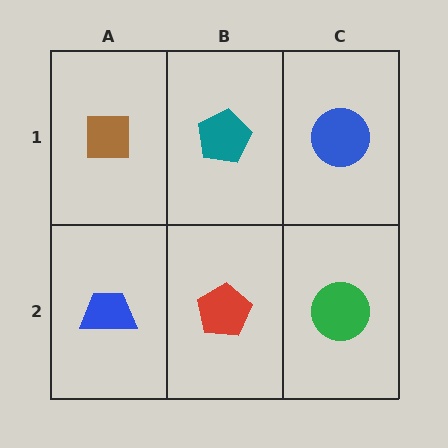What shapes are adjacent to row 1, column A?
A blue trapezoid (row 2, column A), a teal pentagon (row 1, column B).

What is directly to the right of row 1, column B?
A blue circle.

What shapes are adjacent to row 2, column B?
A teal pentagon (row 1, column B), a blue trapezoid (row 2, column A), a green circle (row 2, column C).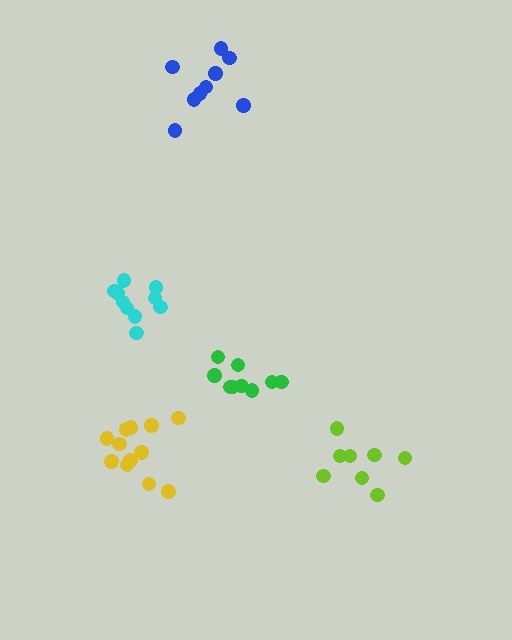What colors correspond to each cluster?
The clusters are colored: yellow, cyan, lime, green, blue.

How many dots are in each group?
Group 1: 12 dots, Group 2: 10 dots, Group 3: 8 dots, Group 4: 9 dots, Group 5: 9 dots (48 total).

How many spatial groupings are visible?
There are 5 spatial groupings.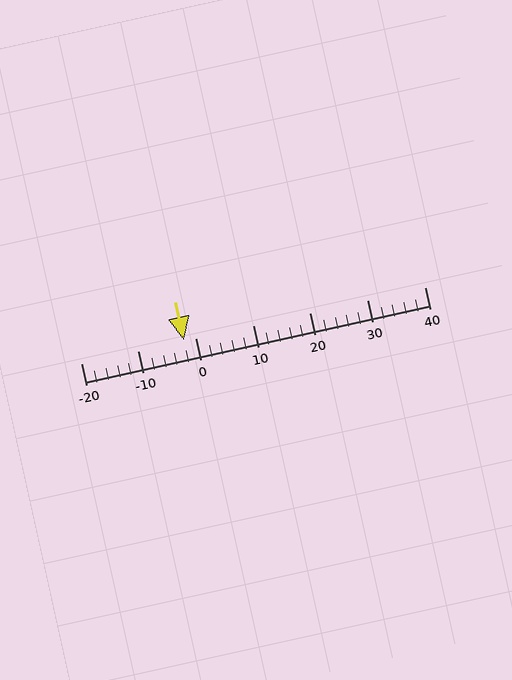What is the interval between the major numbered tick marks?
The major tick marks are spaced 10 units apart.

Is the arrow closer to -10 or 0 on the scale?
The arrow is closer to 0.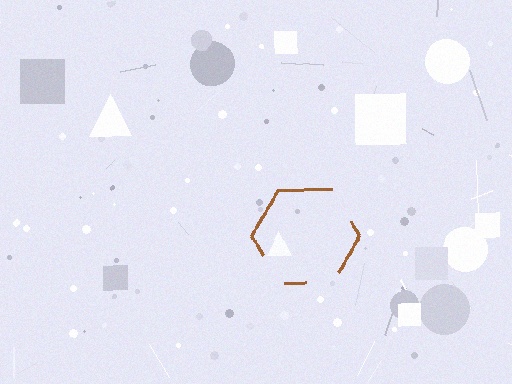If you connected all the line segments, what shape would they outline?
They would outline a hexagon.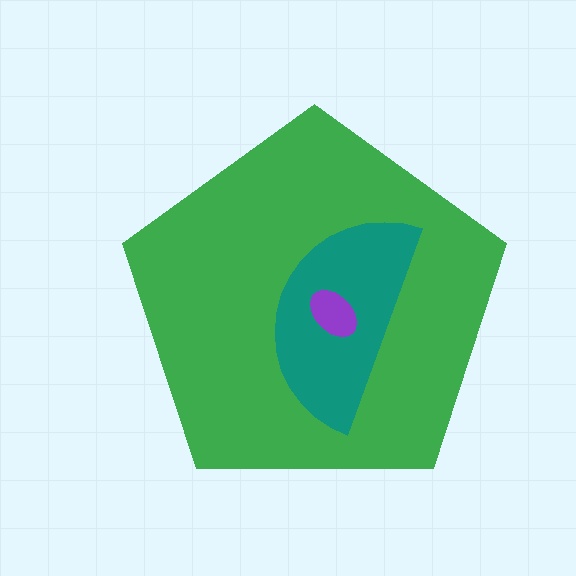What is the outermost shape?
The green pentagon.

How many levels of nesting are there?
3.